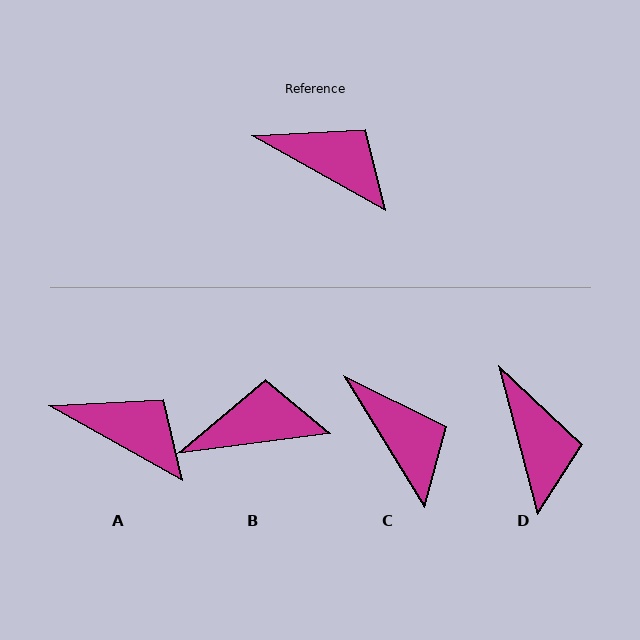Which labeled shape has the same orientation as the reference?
A.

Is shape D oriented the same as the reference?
No, it is off by about 46 degrees.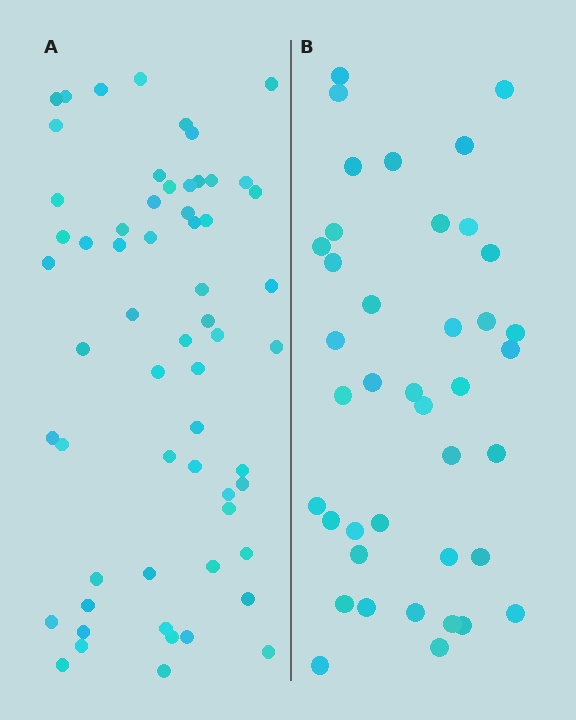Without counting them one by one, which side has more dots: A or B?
Region A (the left region) has more dots.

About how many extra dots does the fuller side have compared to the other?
Region A has approximately 20 more dots than region B.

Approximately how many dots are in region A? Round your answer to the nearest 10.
About 60 dots.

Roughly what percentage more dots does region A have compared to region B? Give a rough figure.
About 50% more.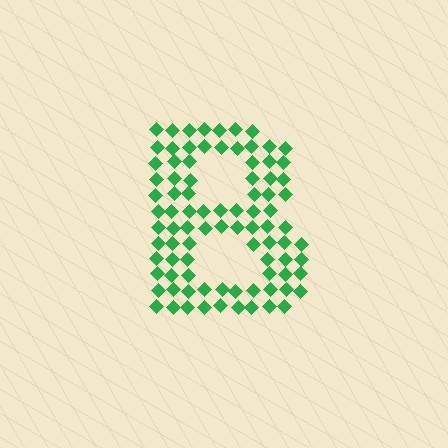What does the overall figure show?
The overall figure shows the letter B.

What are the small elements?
The small elements are diamonds.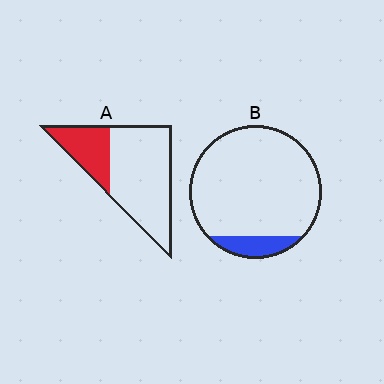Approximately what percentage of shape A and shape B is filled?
A is approximately 30% and B is approximately 10%.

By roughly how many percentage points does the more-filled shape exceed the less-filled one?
By roughly 15 percentage points (A over B).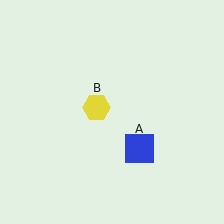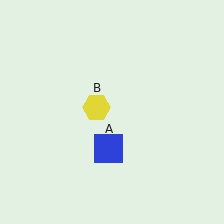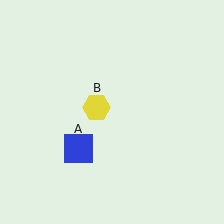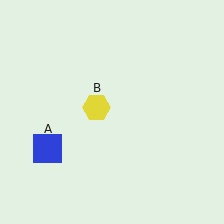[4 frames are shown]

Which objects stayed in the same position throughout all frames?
Yellow hexagon (object B) remained stationary.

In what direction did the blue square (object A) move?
The blue square (object A) moved left.